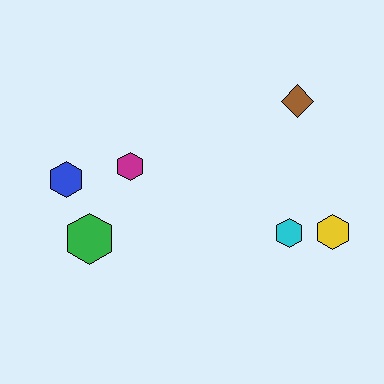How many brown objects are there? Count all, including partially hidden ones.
There is 1 brown object.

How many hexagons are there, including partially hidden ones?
There are 5 hexagons.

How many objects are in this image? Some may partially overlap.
There are 6 objects.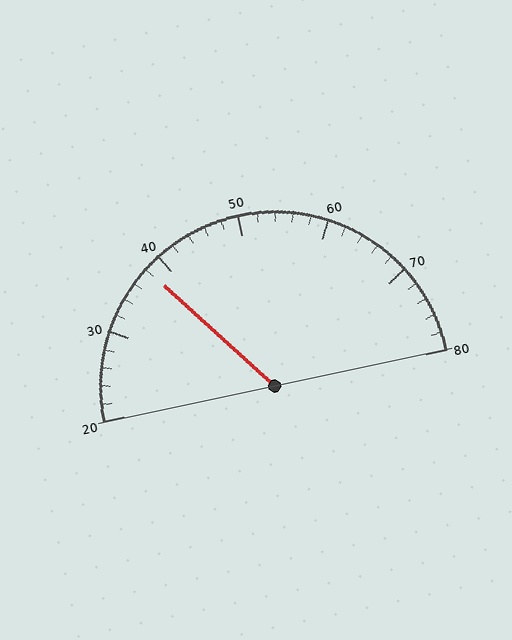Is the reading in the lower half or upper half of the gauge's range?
The reading is in the lower half of the range (20 to 80).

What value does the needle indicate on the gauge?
The needle indicates approximately 38.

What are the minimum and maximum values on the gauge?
The gauge ranges from 20 to 80.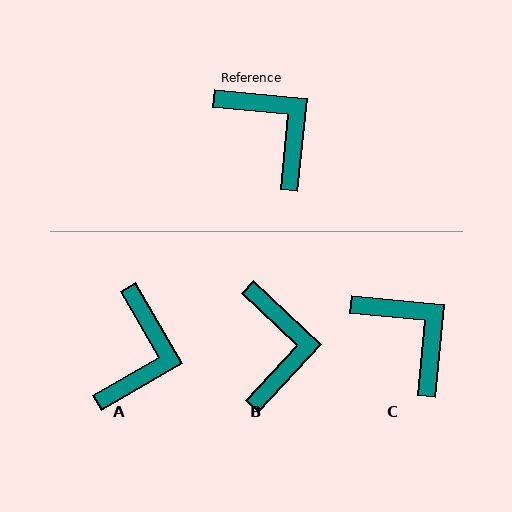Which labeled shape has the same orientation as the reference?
C.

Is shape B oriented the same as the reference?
No, it is off by about 37 degrees.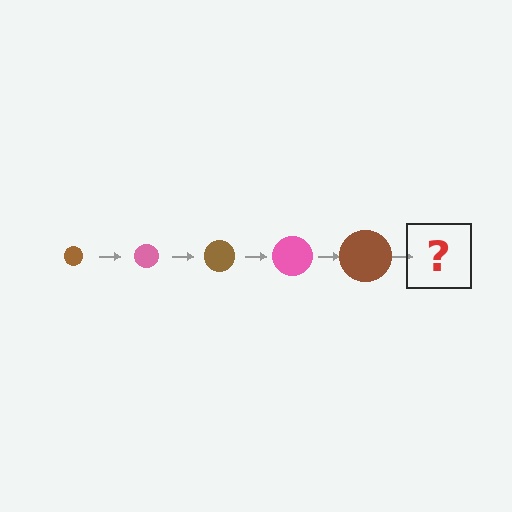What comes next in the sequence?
The next element should be a pink circle, larger than the previous one.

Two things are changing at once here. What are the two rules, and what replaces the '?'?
The two rules are that the circle grows larger each step and the color cycles through brown and pink. The '?' should be a pink circle, larger than the previous one.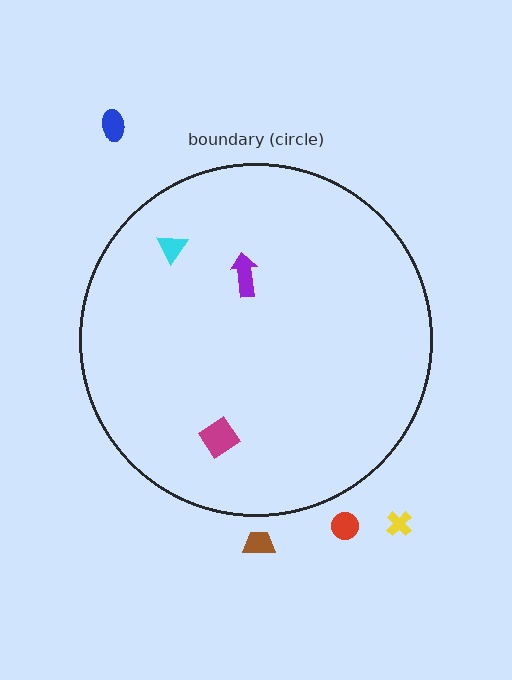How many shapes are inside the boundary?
3 inside, 4 outside.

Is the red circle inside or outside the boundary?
Outside.